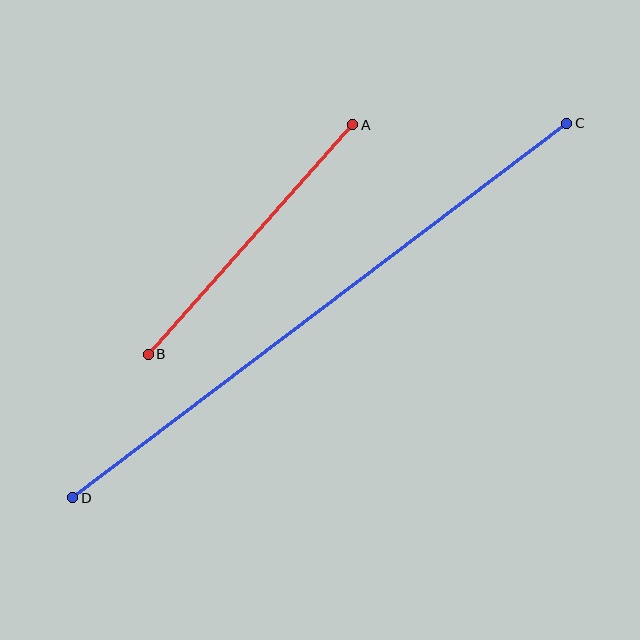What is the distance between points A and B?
The distance is approximately 307 pixels.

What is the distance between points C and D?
The distance is approximately 620 pixels.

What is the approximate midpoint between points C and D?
The midpoint is at approximately (320, 311) pixels.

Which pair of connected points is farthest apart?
Points C and D are farthest apart.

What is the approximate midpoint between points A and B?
The midpoint is at approximately (250, 240) pixels.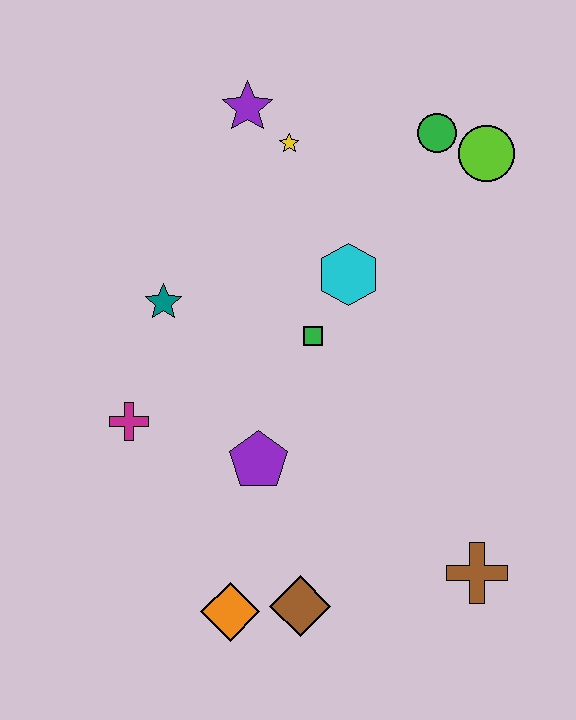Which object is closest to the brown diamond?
The orange diamond is closest to the brown diamond.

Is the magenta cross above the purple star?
No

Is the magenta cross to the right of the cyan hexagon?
No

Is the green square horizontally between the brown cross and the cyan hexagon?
No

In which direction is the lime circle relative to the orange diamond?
The lime circle is above the orange diamond.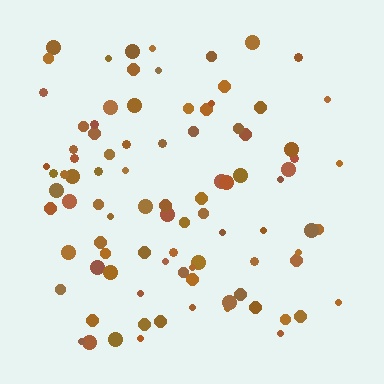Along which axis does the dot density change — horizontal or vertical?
Horizontal.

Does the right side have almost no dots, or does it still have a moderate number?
Still a moderate number, just noticeably fewer than the left.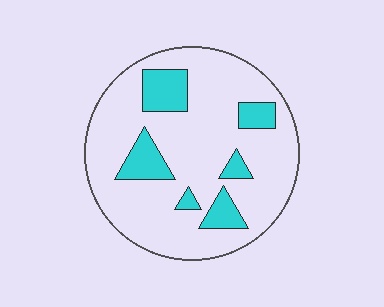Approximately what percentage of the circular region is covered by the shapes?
Approximately 20%.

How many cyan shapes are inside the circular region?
6.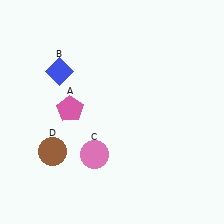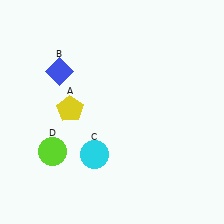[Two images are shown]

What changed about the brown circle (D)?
In Image 1, D is brown. In Image 2, it changed to lime.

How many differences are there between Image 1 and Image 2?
There are 3 differences between the two images.